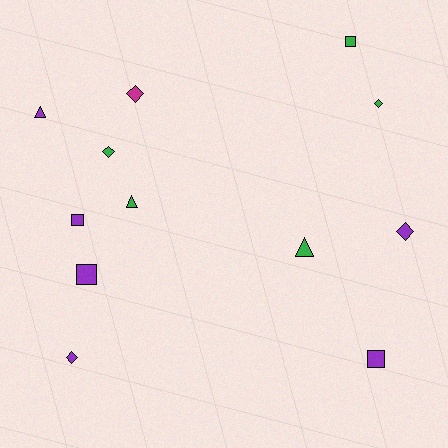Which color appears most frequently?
Purple, with 6 objects.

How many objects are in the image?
There are 12 objects.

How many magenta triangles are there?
There are no magenta triangles.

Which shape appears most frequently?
Diamond, with 5 objects.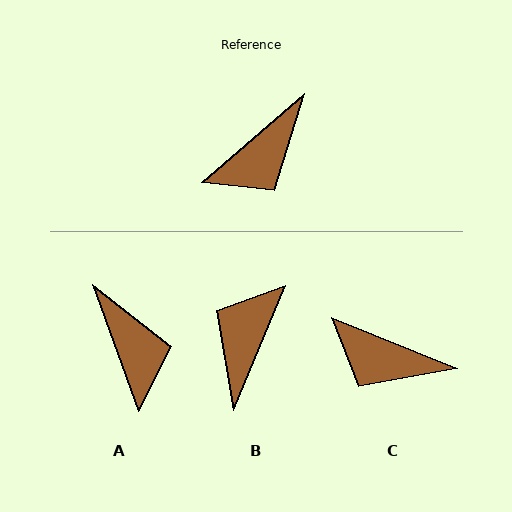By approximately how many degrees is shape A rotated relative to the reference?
Approximately 69 degrees counter-clockwise.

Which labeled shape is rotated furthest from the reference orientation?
B, about 153 degrees away.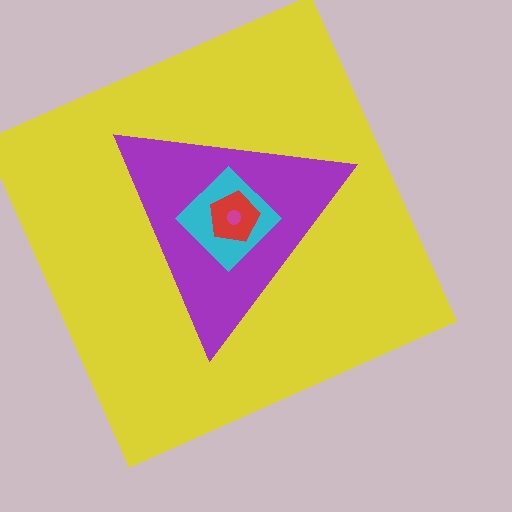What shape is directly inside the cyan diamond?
The red pentagon.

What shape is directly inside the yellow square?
The purple triangle.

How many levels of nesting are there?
5.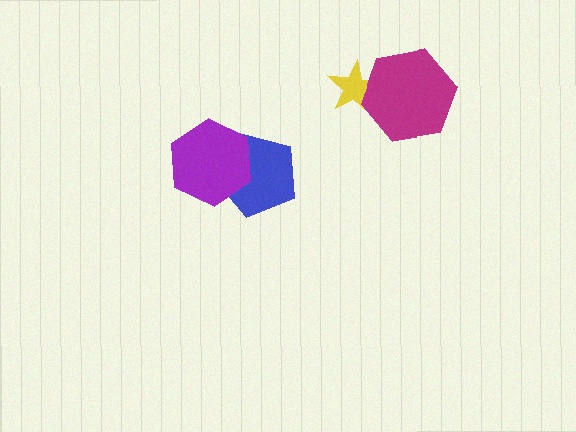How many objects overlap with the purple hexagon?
1 object overlaps with the purple hexagon.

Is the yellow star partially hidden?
Yes, it is partially covered by another shape.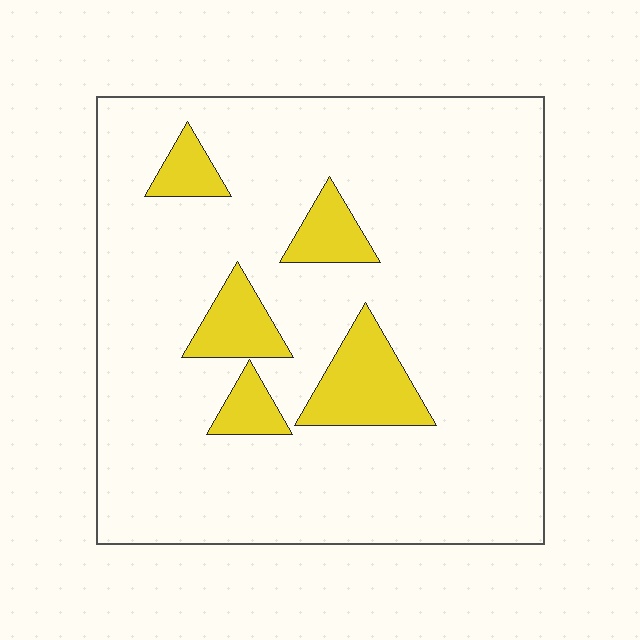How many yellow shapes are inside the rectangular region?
5.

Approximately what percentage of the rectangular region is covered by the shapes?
Approximately 15%.